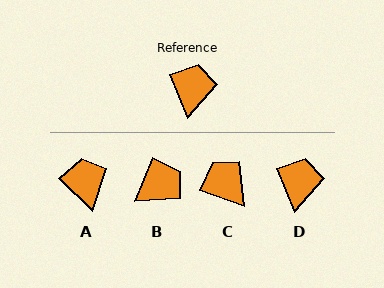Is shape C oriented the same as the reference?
No, it is off by about 47 degrees.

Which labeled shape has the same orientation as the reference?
D.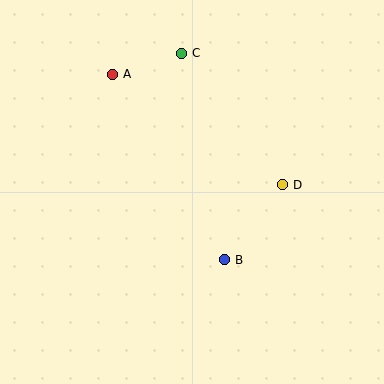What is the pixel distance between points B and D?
The distance between B and D is 94 pixels.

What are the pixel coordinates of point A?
Point A is at (112, 74).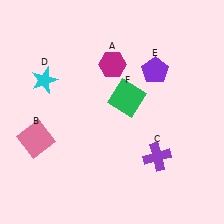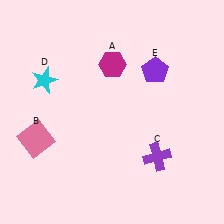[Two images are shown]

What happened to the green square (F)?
The green square (F) was removed in Image 2. It was in the top-right area of Image 1.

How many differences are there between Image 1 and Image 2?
There is 1 difference between the two images.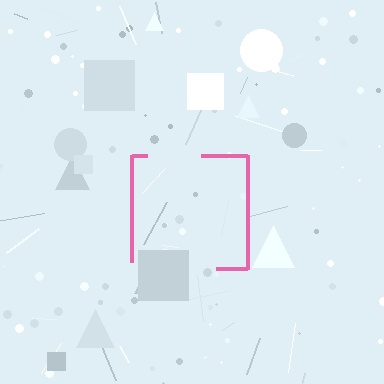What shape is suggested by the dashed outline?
The dashed outline suggests a square.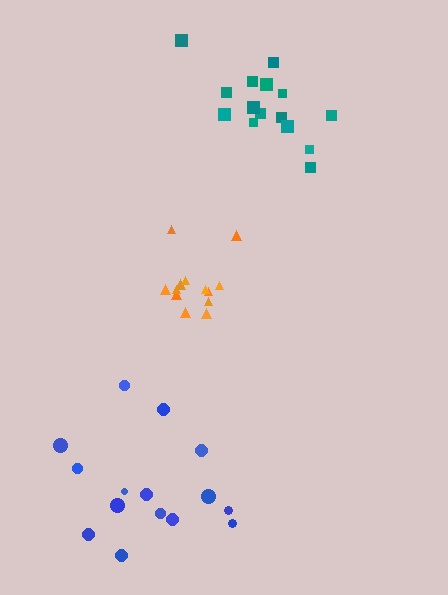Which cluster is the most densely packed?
Orange.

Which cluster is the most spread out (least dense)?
Blue.